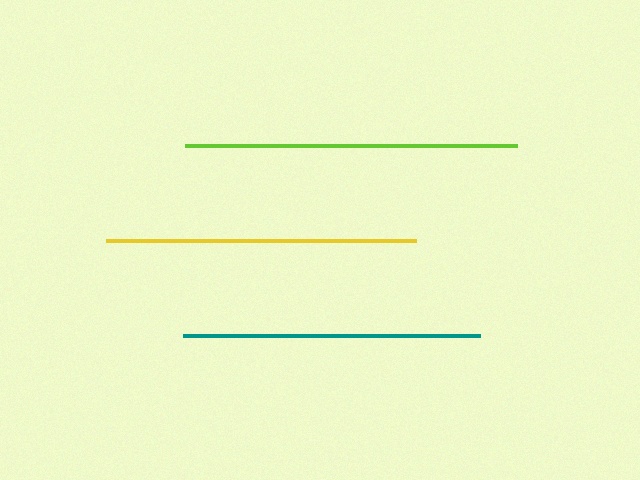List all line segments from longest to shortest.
From longest to shortest: lime, yellow, teal.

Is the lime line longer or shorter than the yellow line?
The lime line is longer than the yellow line.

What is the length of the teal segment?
The teal segment is approximately 297 pixels long.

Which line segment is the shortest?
The teal line is the shortest at approximately 297 pixels.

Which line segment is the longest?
The lime line is the longest at approximately 331 pixels.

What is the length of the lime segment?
The lime segment is approximately 331 pixels long.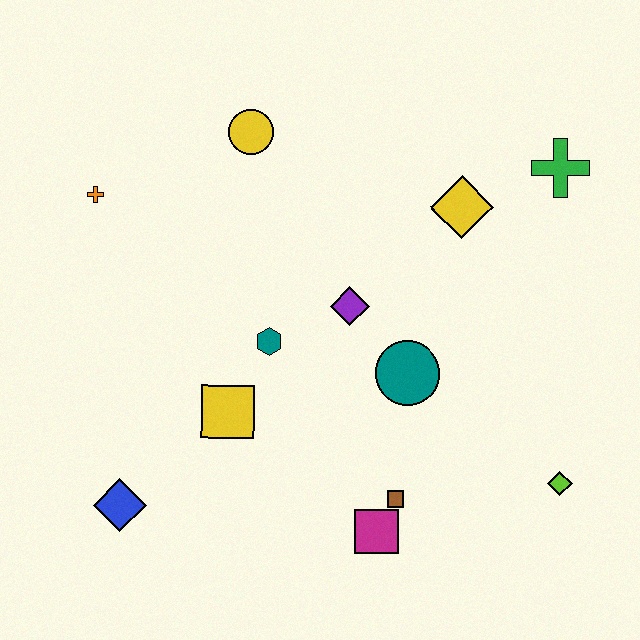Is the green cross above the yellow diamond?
Yes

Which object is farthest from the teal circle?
The orange cross is farthest from the teal circle.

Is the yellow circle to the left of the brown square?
Yes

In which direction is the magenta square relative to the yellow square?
The magenta square is to the right of the yellow square.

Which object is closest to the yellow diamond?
The green cross is closest to the yellow diamond.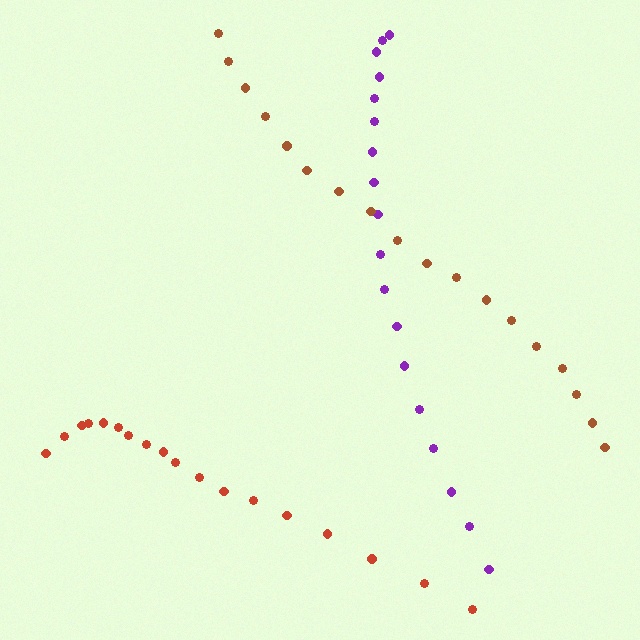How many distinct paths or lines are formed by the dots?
There are 3 distinct paths.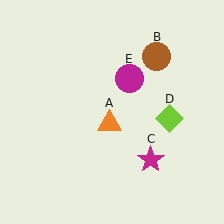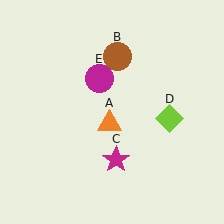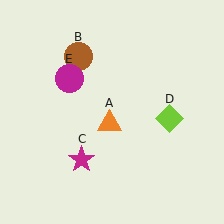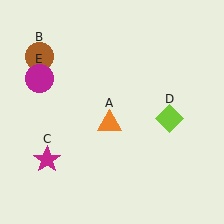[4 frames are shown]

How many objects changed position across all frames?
3 objects changed position: brown circle (object B), magenta star (object C), magenta circle (object E).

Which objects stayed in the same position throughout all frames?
Orange triangle (object A) and lime diamond (object D) remained stationary.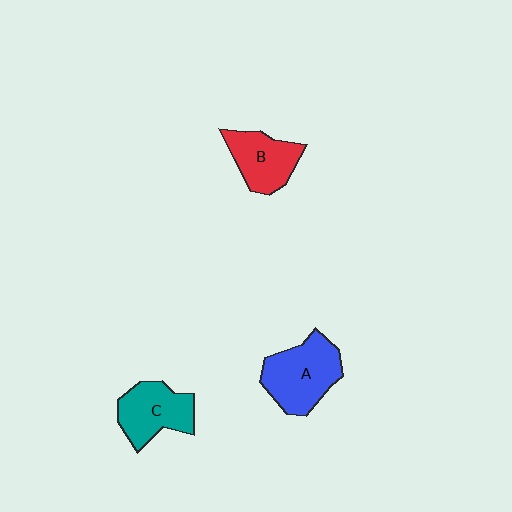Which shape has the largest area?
Shape A (blue).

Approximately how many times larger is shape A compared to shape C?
Approximately 1.2 times.